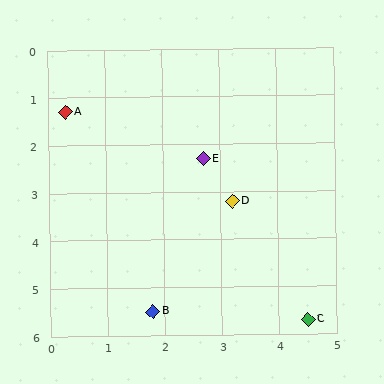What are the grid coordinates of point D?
Point D is at approximately (3.2, 3.2).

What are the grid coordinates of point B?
Point B is at approximately (1.8, 5.5).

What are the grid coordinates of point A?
Point A is at approximately (0.3, 1.3).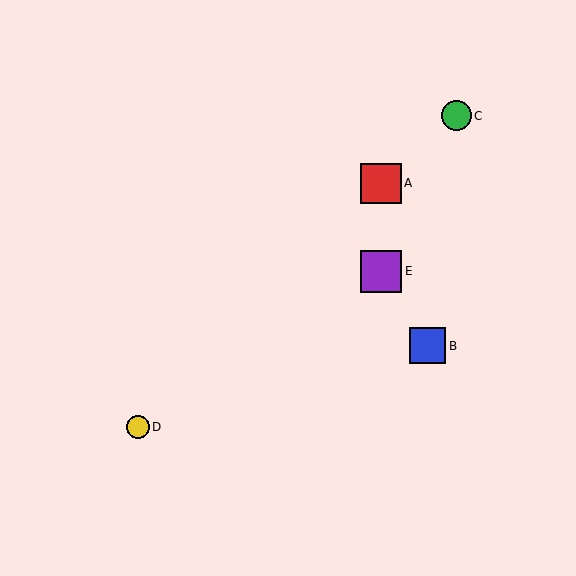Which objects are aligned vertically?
Objects A, E are aligned vertically.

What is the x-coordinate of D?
Object D is at x≈138.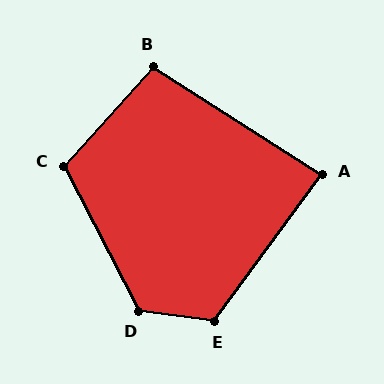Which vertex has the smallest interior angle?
A, at approximately 86 degrees.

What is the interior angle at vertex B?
Approximately 99 degrees (obtuse).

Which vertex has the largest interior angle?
D, at approximately 124 degrees.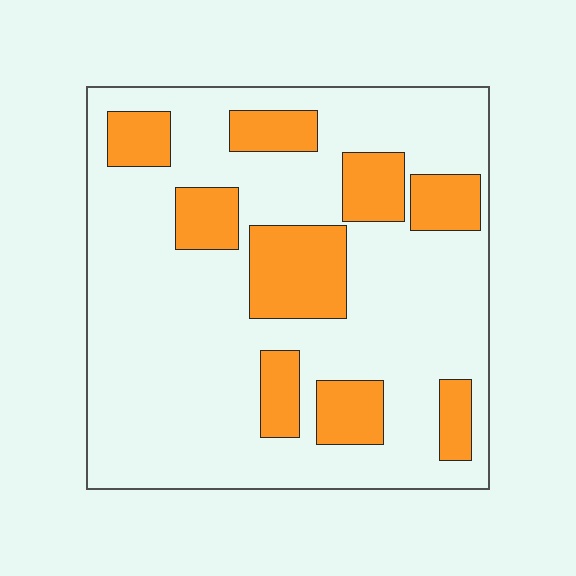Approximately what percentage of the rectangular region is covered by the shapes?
Approximately 25%.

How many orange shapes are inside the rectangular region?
9.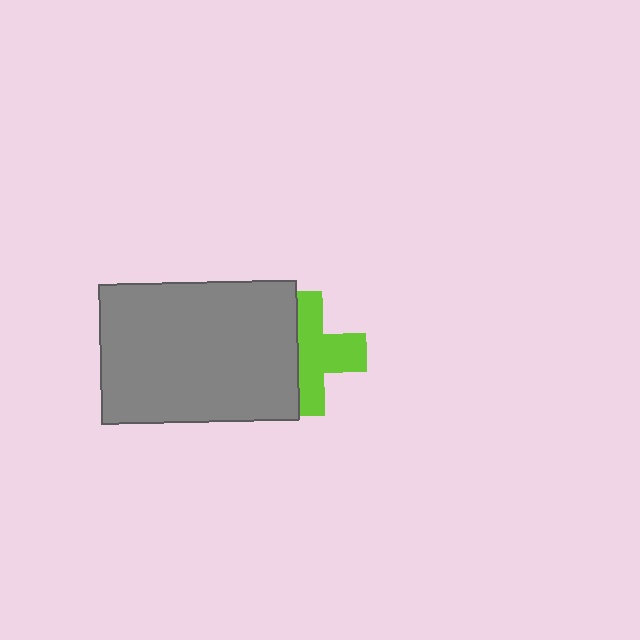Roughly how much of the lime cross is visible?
About half of it is visible (roughly 59%).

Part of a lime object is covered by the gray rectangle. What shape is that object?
It is a cross.